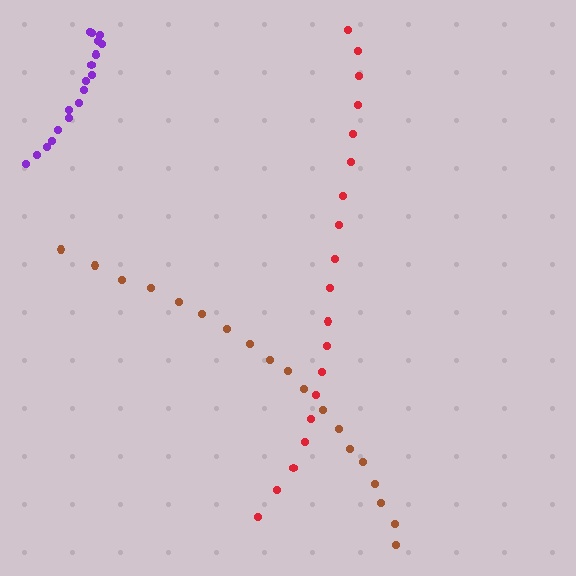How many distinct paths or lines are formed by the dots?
There are 3 distinct paths.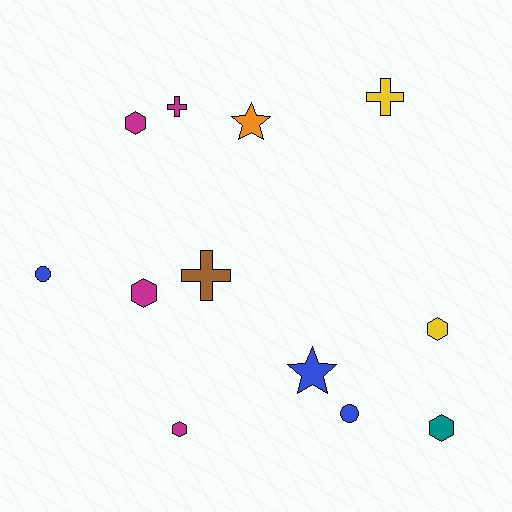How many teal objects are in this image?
There is 1 teal object.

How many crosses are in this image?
There are 3 crosses.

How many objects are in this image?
There are 12 objects.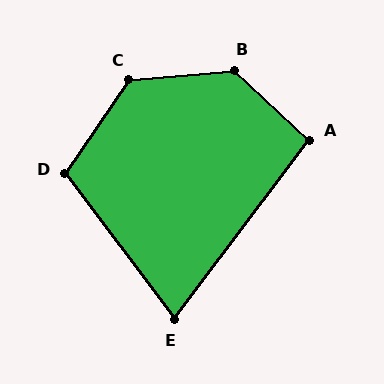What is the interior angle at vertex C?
Approximately 130 degrees (obtuse).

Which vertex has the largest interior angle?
B, at approximately 132 degrees.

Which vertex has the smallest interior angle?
E, at approximately 74 degrees.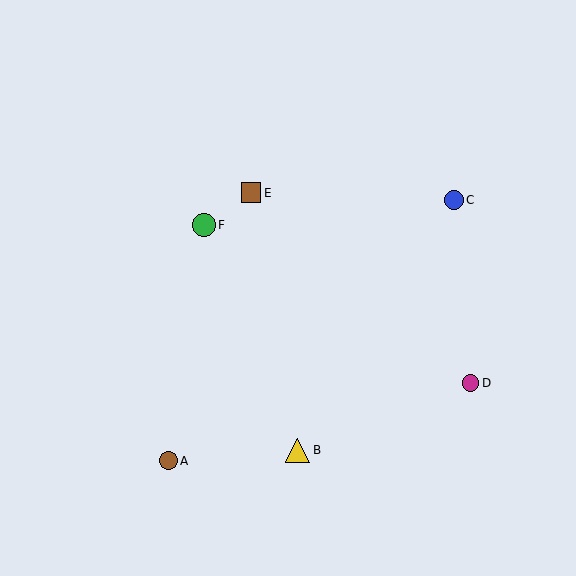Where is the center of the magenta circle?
The center of the magenta circle is at (471, 383).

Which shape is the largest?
The yellow triangle (labeled B) is the largest.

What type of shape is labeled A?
Shape A is a brown circle.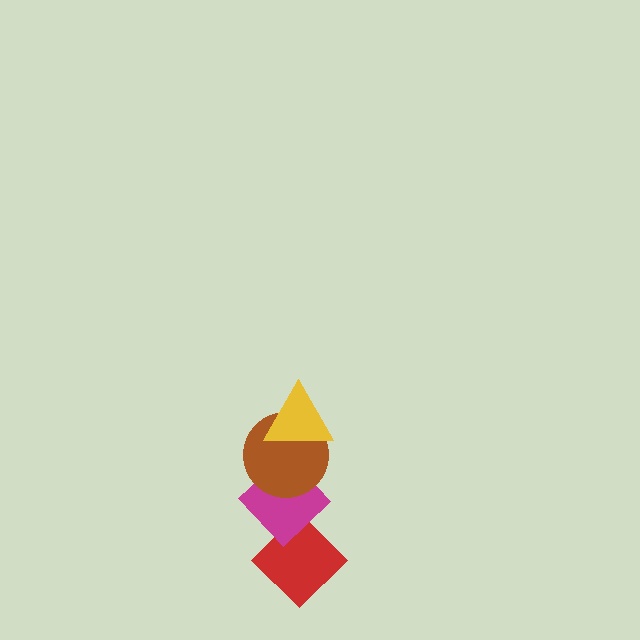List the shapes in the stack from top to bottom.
From top to bottom: the yellow triangle, the brown circle, the magenta diamond, the red diamond.